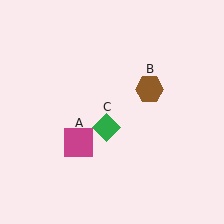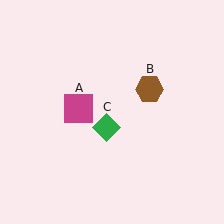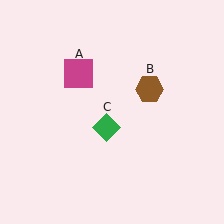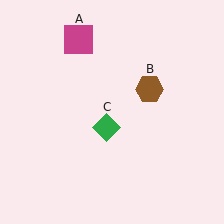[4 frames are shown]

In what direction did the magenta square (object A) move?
The magenta square (object A) moved up.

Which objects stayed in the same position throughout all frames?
Brown hexagon (object B) and green diamond (object C) remained stationary.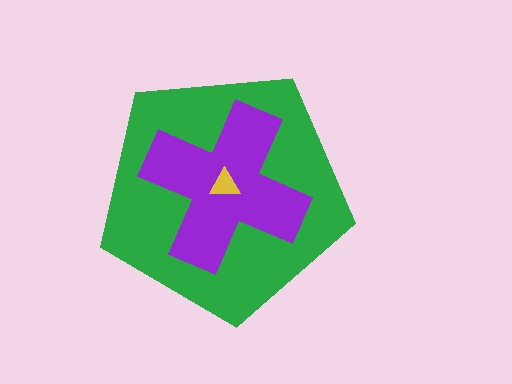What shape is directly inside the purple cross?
The yellow triangle.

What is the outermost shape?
The green pentagon.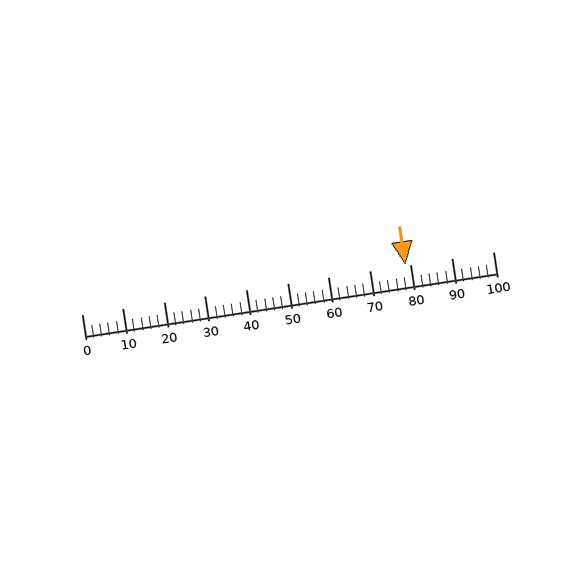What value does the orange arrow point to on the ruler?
The orange arrow points to approximately 79.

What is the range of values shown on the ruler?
The ruler shows values from 0 to 100.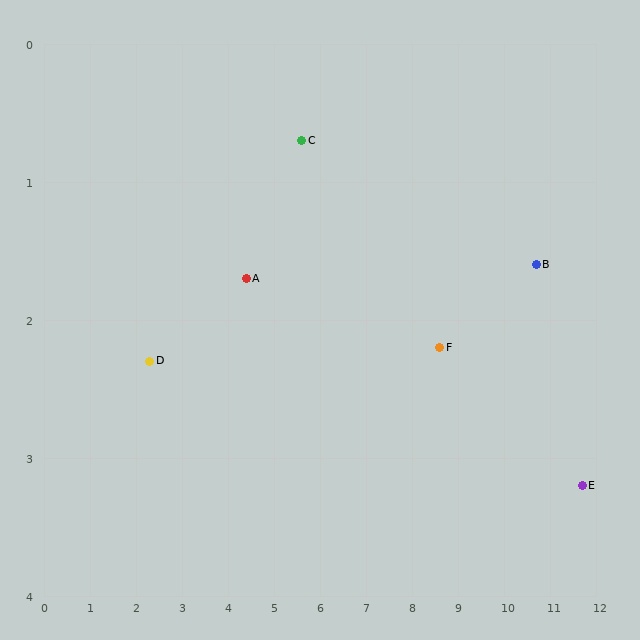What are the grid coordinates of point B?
Point B is at approximately (10.7, 1.6).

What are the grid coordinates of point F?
Point F is at approximately (8.6, 2.2).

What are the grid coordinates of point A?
Point A is at approximately (4.4, 1.7).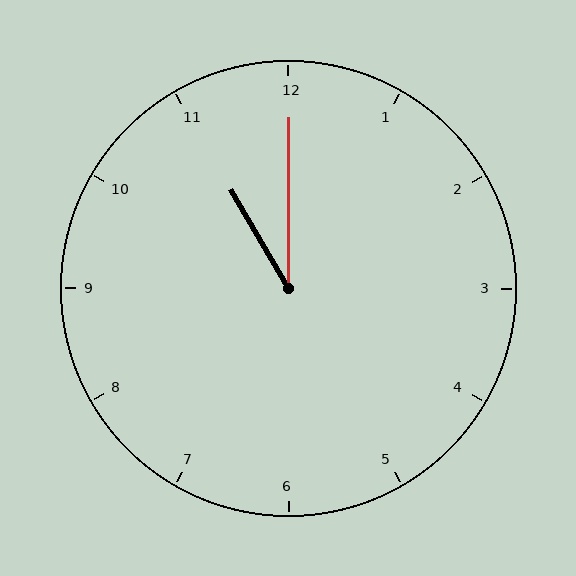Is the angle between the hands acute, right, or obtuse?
It is acute.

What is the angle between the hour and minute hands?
Approximately 30 degrees.